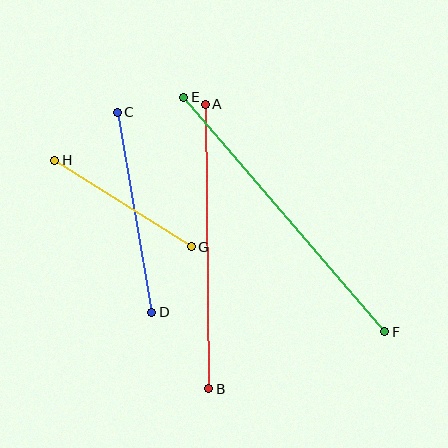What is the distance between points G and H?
The distance is approximately 161 pixels.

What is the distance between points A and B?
The distance is approximately 284 pixels.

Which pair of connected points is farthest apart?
Points E and F are farthest apart.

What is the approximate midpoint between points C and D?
The midpoint is at approximately (135, 212) pixels.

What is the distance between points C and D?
The distance is approximately 203 pixels.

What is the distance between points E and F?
The distance is approximately 309 pixels.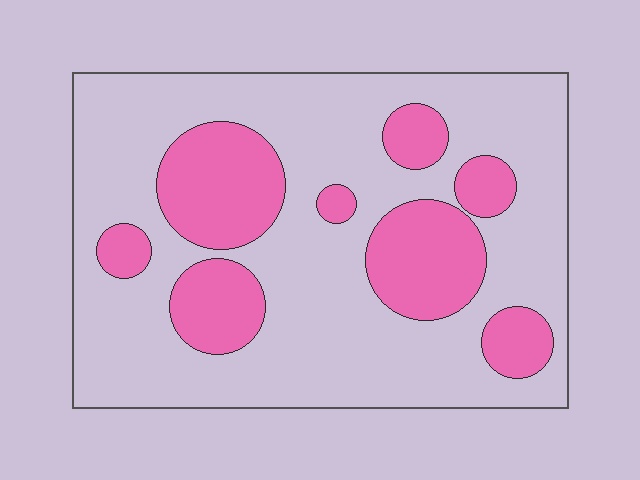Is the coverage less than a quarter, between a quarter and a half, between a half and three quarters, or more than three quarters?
Between a quarter and a half.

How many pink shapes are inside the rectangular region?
8.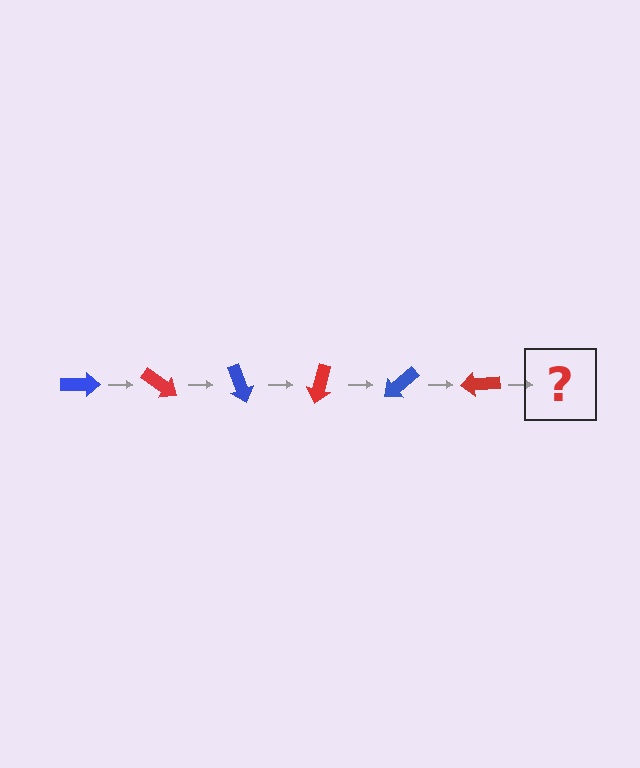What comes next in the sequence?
The next element should be a blue arrow, rotated 210 degrees from the start.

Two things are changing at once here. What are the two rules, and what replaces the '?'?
The two rules are that it rotates 35 degrees each step and the color cycles through blue and red. The '?' should be a blue arrow, rotated 210 degrees from the start.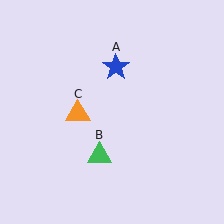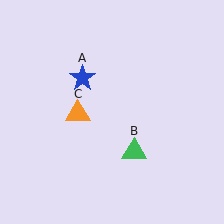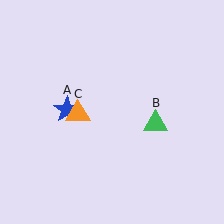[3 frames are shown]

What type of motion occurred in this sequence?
The blue star (object A), green triangle (object B) rotated counterclockwise around the center of the scene.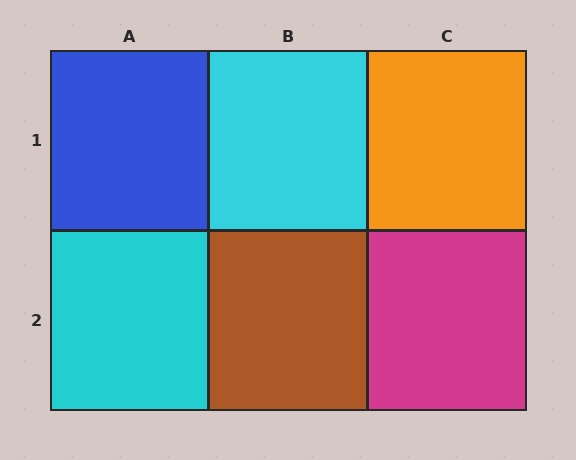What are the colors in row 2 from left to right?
Cyan, brown, magenta.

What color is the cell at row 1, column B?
Cyan.